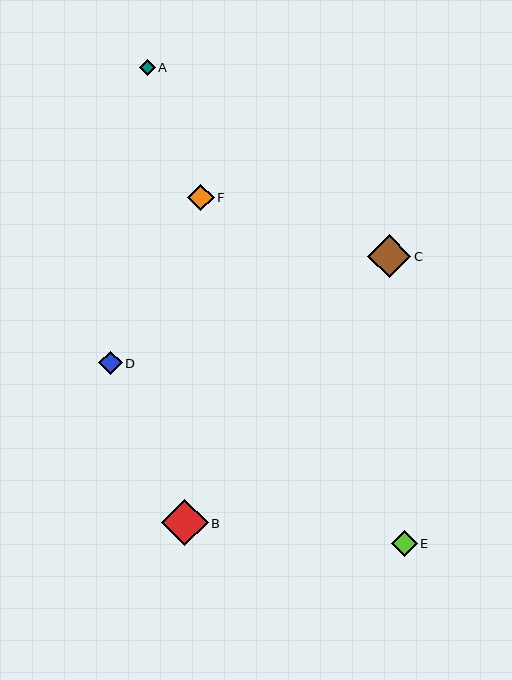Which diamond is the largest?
Diamond B is the largest with a size of approximately 46 pixels.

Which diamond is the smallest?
Diamond A is the smallest with a size of approximately 16 pixels.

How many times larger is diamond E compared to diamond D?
Diamond E is approximately 1.1 times the size of diamond D.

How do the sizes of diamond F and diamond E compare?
Diamond F and diamond E are approximately the same size.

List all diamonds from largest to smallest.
From largest to smallest: B, C, F, E, D, A.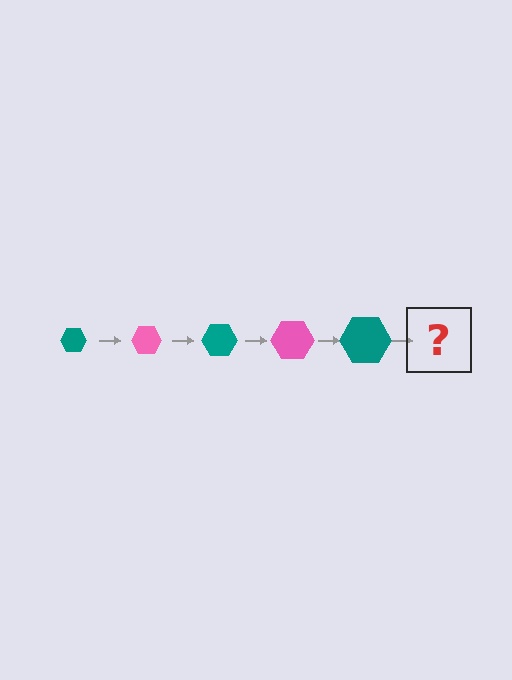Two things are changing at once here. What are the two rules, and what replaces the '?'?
The two rules are that the hexagon grows larger each step and the color cycles through teal and pink. The '?' should be a pink hexagon, larger than the previous one.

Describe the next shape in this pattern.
It should be a pink hexagon, larger than the previous one.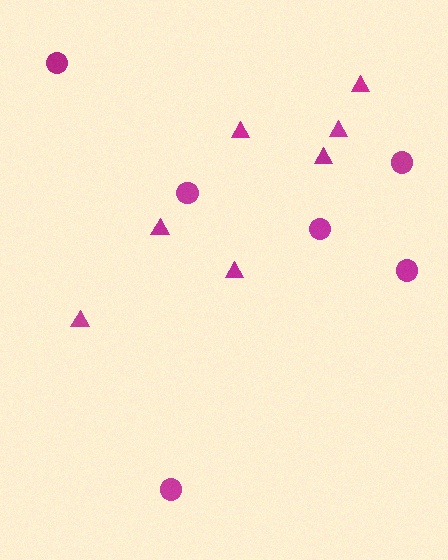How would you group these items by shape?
There are 2 groups: one group of circles (6) and one group of triangles (7).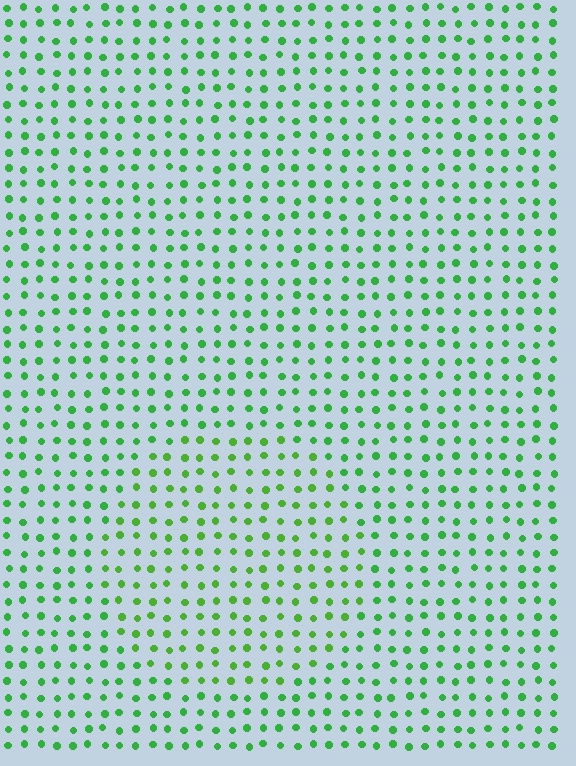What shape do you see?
I see a circle.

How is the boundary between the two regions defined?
The boundary is defined purely by a slight shift in hue (about 18 degrees). Spacing, size, and orientation are identical on both sides.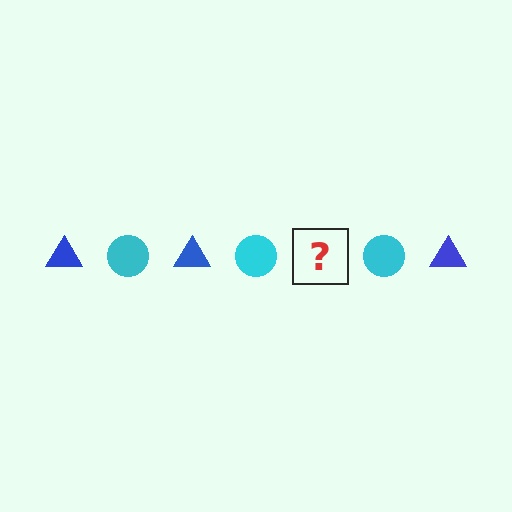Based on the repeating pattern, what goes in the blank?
The blank should be a blue triangle.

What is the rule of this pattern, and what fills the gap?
The rule is that the pattern alternates between blue triangle and cyan circle. The gap should be filled with a blue triangle.